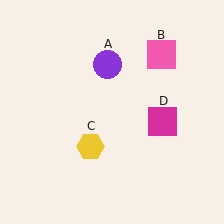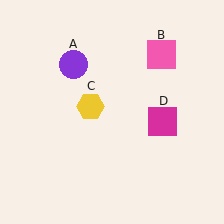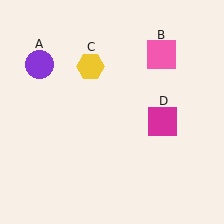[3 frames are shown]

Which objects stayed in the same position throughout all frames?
Pink square (object B) and magenta square (object D) remained stationary.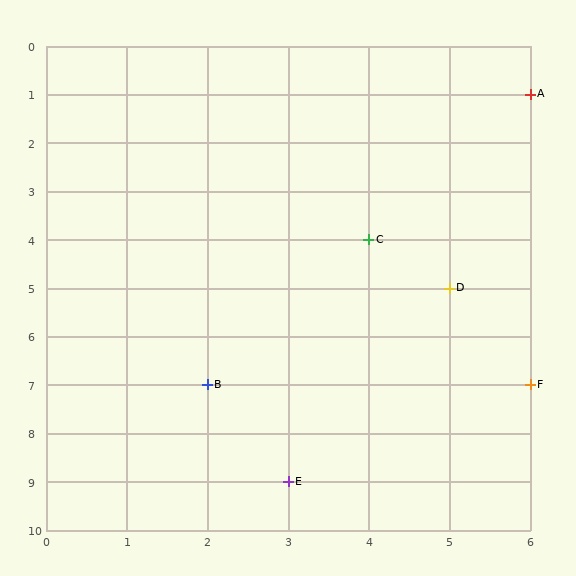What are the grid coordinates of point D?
Point D is at grid coordinates (5, 5).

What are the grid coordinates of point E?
Point E is at grid coordinates (3, 9).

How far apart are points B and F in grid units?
Points B and F are 4 columns apart.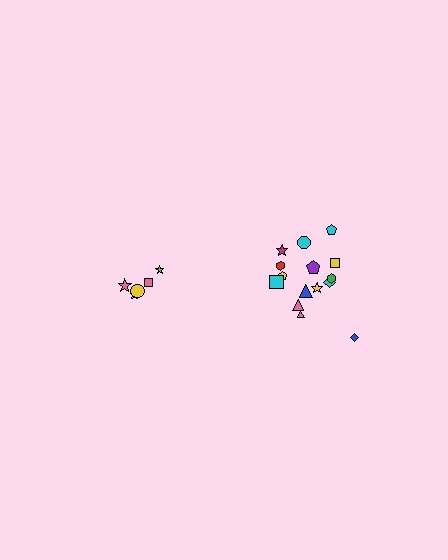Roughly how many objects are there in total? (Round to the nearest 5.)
Roughly 20 objects in total.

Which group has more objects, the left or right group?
The right group.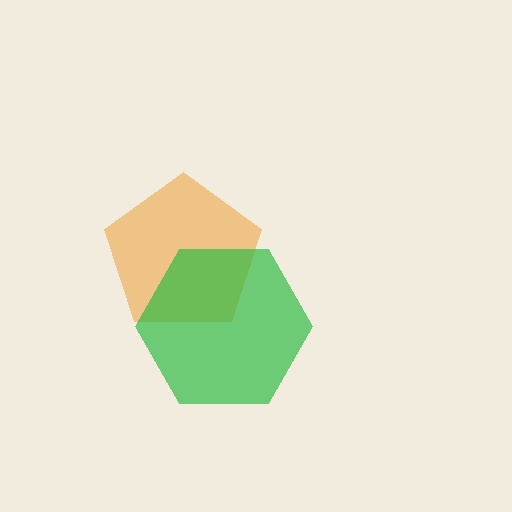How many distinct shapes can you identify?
There are 2 distinct shapes: an orange pentagon, a green hexagon.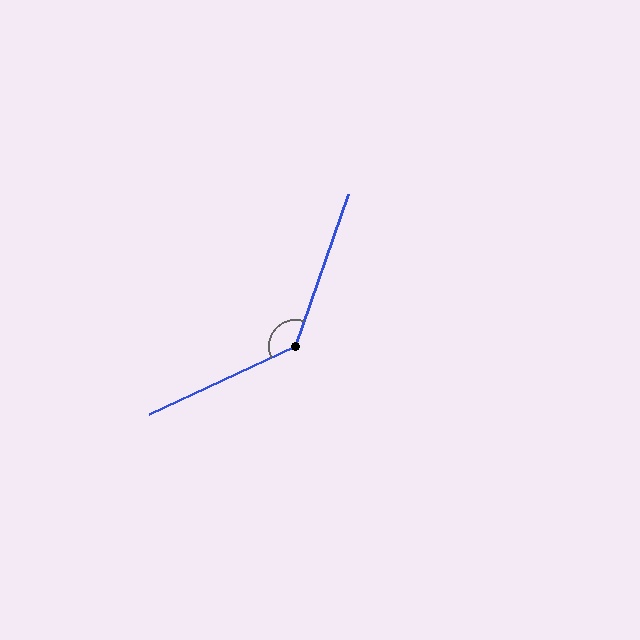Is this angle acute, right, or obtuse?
It is obtuse.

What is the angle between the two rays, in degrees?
Approximately 135 degrees.